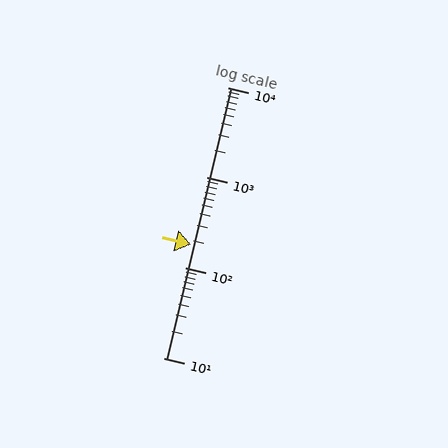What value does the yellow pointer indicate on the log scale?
The pointer indicates approximately 180.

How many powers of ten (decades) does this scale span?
The scale spans 3 decades, from 10 to 10000.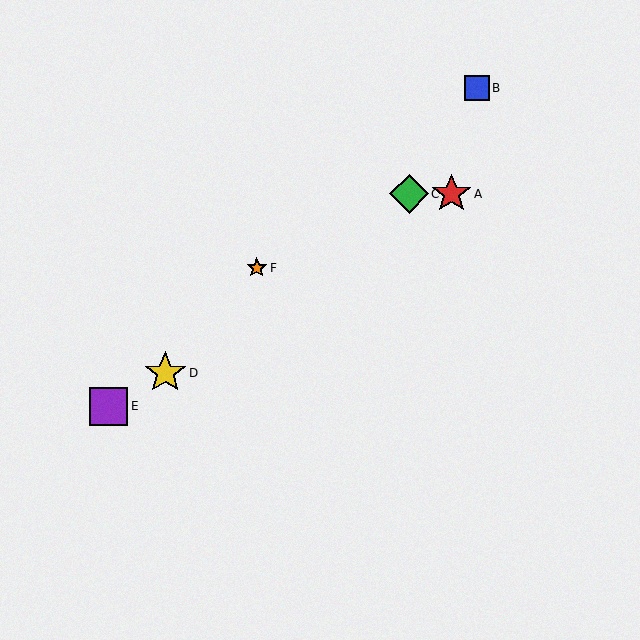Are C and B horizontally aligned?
No, C is at y≈194 and B is at y≈88.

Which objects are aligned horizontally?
Objects A, C are aligned horizontally.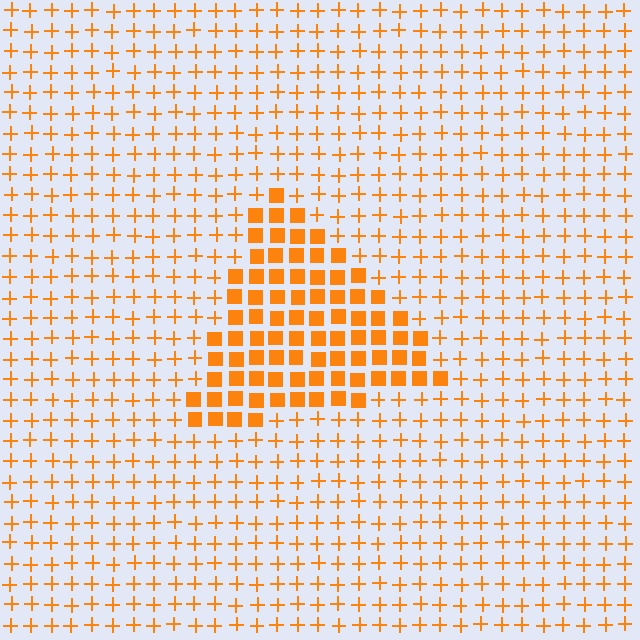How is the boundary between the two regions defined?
The boundary is defined by a change in element shape: squares inside vs. plus signs outside. All elements share the same color and spacing.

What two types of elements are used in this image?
The image uses squares inside the triangle region and plus signs outside it.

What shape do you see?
I see a triangle.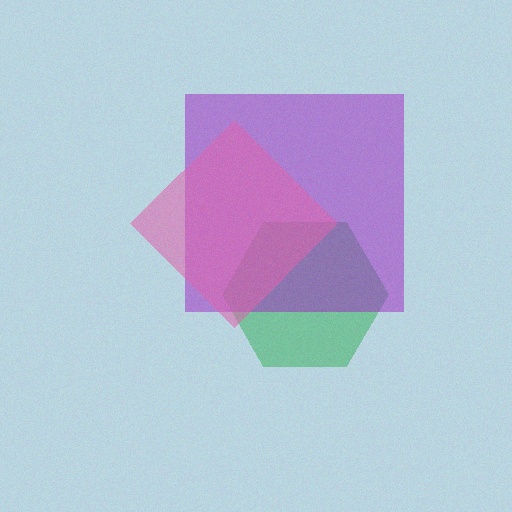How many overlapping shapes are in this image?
There are 3 overlapping shapes in the image.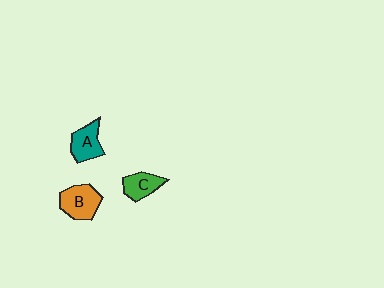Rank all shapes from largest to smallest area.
From largest to smallest: B (orange), A (teal), C (green).